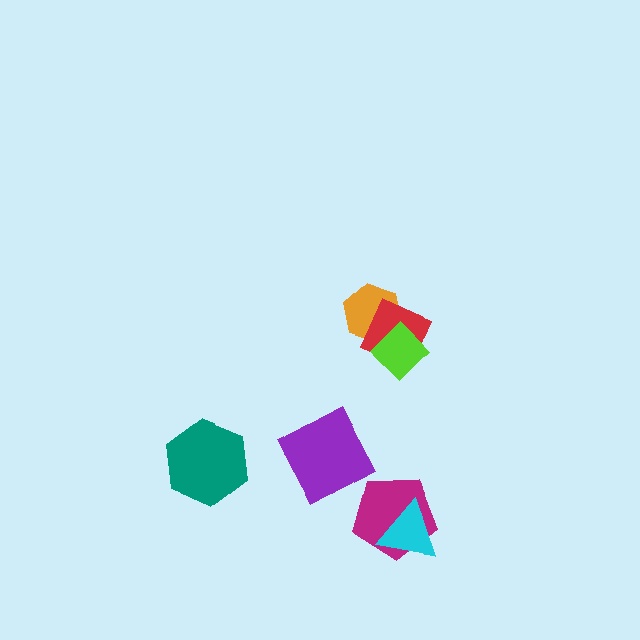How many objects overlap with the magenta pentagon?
1 object overlaps with the magenta pentagon.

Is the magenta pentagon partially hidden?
Yes, it is partially covered by another shape.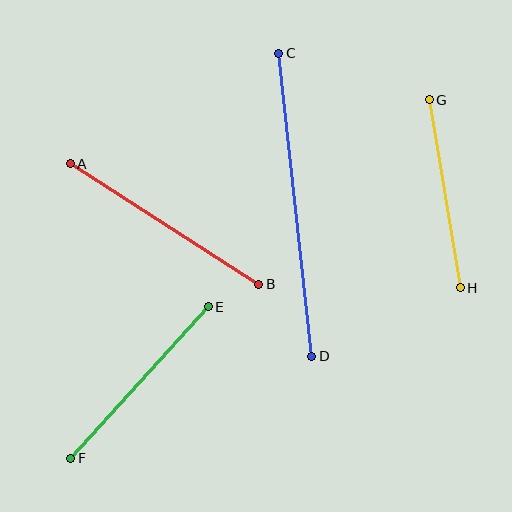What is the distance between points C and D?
The distance is approximately 305 pixels.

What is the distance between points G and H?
The distance is approximately 191 pixels.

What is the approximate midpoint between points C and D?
The midpoint is at approximately (295, 205) pixels.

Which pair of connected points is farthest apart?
Points C and D are farthest apart.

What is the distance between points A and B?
The distance is approximately 223 pixels.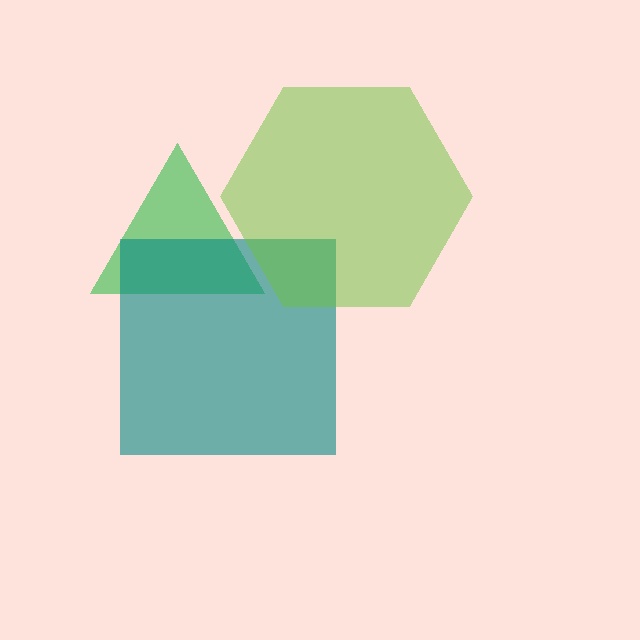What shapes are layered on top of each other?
The layered shapes are: a green triangle, a teal square, a lime hexagon.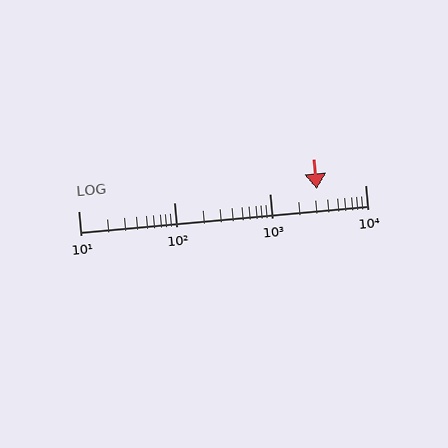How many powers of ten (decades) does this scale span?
The scale spans 3 decades, from 10 to 10000.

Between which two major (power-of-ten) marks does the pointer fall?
The pointer is between 1000 and 10000.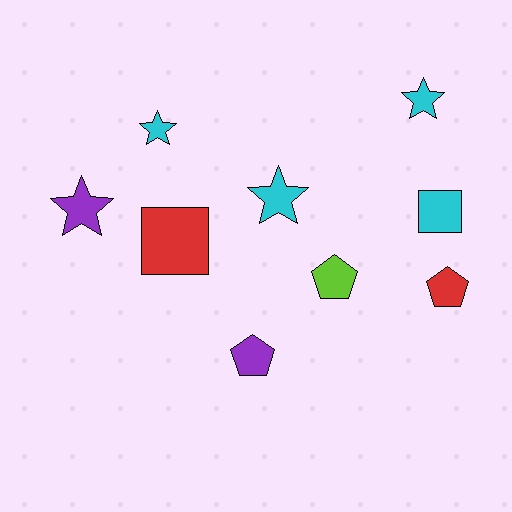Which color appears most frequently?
Cyan, with 4 objects.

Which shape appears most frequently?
Star, with 4 objects.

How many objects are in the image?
There are 9 objects.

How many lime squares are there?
There are no lime squares.